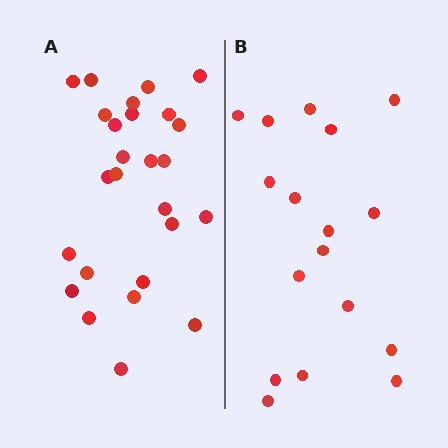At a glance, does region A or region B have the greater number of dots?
Region A (the left region) has more dots.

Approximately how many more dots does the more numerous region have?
Region A has roughly 8 or so more dots than region B.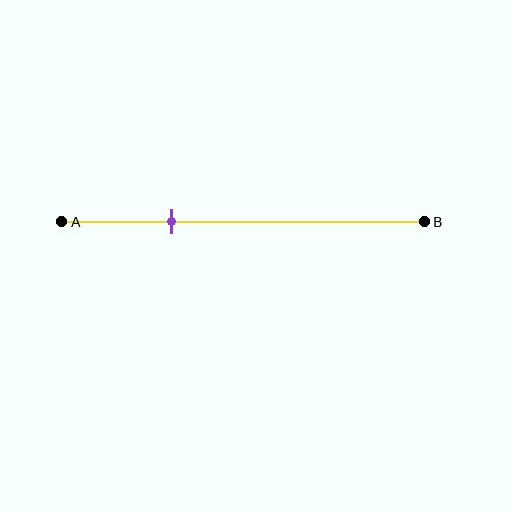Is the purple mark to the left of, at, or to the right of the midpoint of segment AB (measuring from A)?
The purple mark is to the left of the midpoint of segment AB.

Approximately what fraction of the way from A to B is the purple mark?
The purple mark is approximately 30% of the way from A to B.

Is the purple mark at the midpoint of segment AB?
No, the mark is at about 30% from A, not at the 50% midpoint.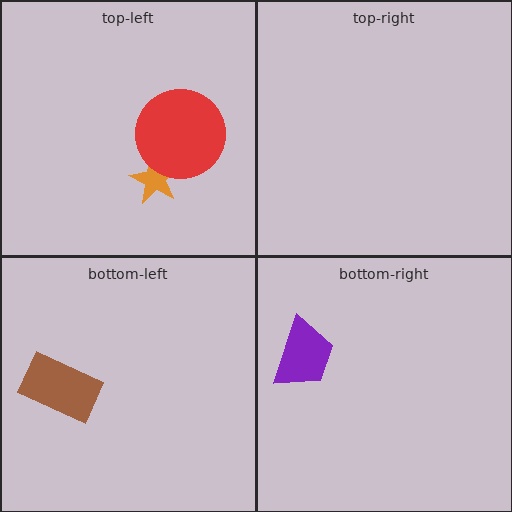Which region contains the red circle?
The top-left region.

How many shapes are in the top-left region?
2.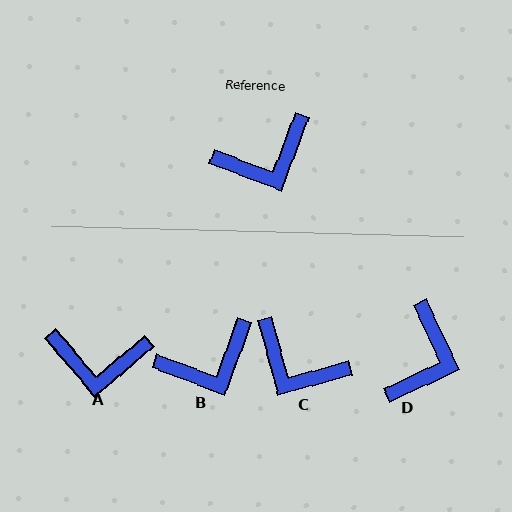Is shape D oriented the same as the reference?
No, it is off by about 46 degrees.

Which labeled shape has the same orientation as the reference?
B.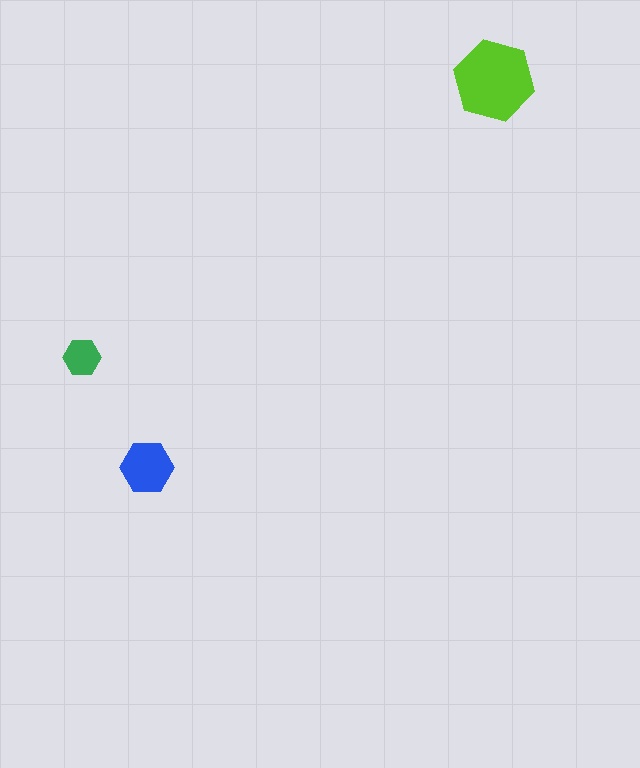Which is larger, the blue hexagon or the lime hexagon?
The lime one.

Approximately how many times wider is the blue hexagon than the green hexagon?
About 1.5 times wider.